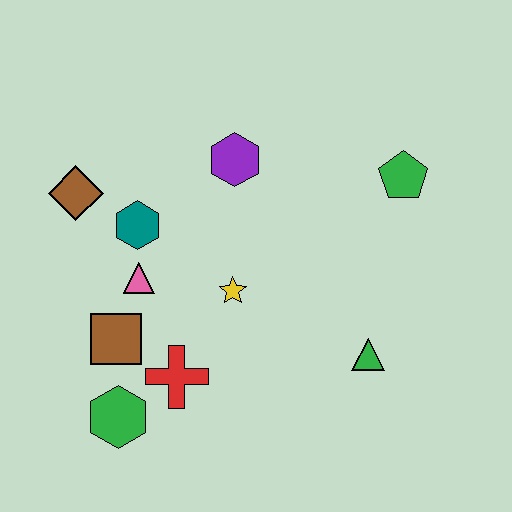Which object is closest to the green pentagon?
The purple hexagon is closest to the green pentagon.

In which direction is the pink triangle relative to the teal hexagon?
The pink triangle is below the teal hexagon.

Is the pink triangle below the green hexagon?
No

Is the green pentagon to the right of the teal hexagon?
Yes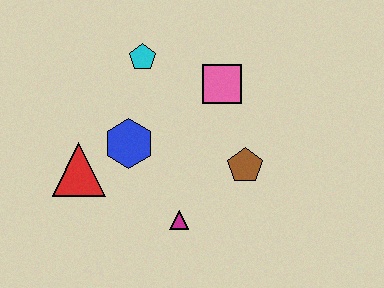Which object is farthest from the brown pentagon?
The red triangle is farthest from the brown pentagon.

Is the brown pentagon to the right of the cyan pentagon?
Yes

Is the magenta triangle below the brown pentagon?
Yes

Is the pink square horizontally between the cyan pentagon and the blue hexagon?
No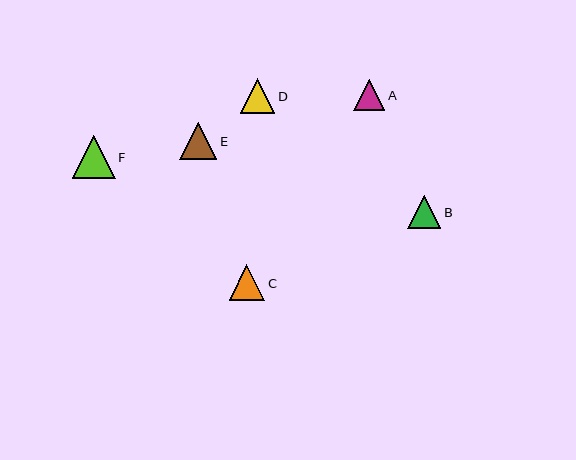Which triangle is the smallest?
Triangle A is the smallest with a size of approximately 31 pixels.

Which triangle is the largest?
Triangle F is the largest with a size of approximately 43 pixels.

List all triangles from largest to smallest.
From largest to smallest: F, E, C, D, B, A.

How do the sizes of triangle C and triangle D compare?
Triangle C and triangle D are approximately the same size.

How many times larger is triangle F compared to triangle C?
Triangle F is approximately 1.2 times the size of triangle C.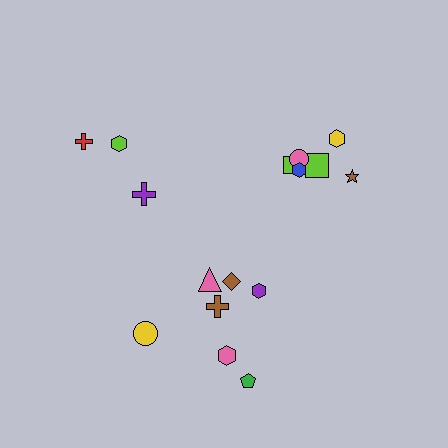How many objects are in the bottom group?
There are 7 objects.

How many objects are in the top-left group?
There are 3 objects.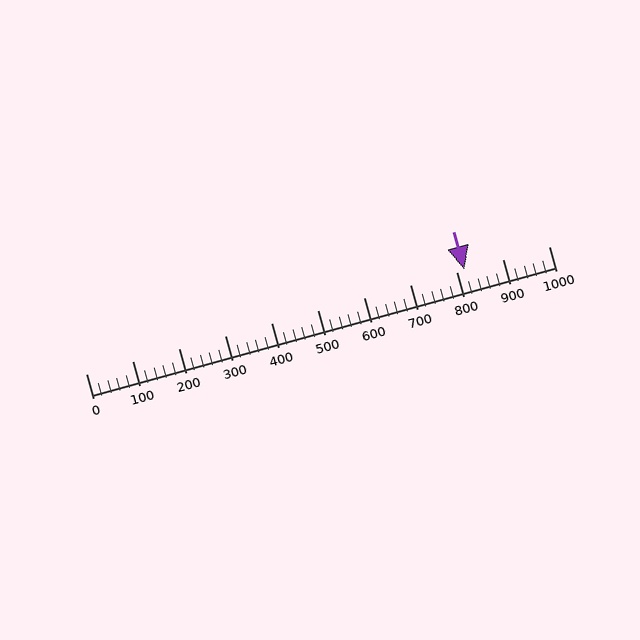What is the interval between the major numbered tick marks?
The major tick marks are spaced 100 units apart.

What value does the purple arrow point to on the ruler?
The purple arrow points to approximately 817.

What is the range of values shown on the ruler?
The ruler shows values from 0 to 1000.